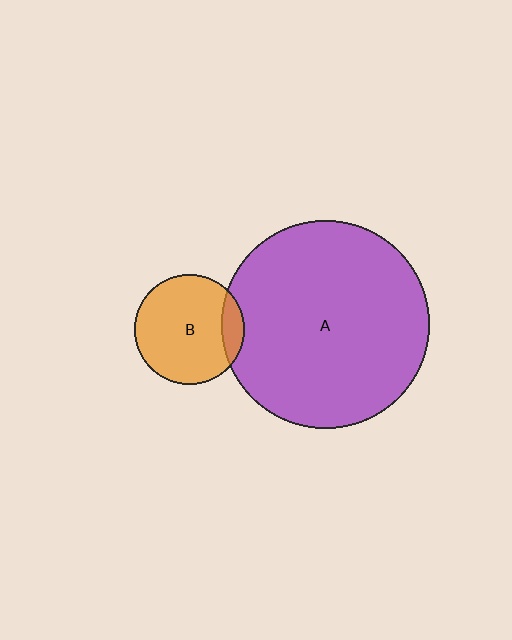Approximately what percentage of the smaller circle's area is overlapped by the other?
Approximately 15%.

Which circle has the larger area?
Circle A (purple).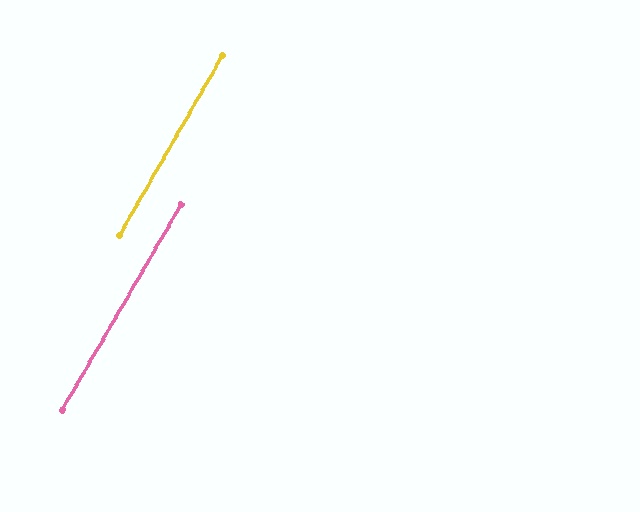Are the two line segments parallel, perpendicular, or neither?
Parallel — their directions differ by only 0.3°.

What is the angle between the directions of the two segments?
Approximately 0 degrees.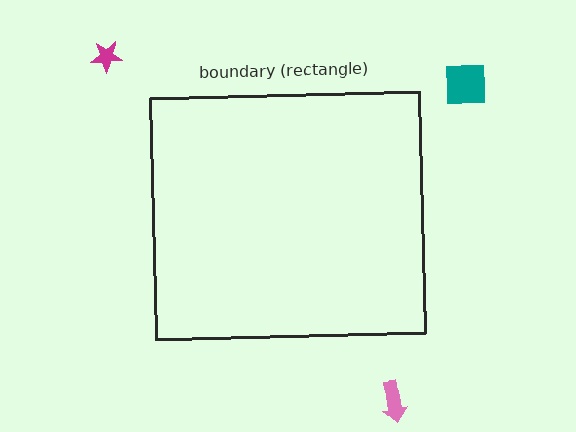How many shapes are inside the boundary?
0 inside, 3 outside.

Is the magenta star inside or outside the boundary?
Outside.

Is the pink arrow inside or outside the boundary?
Outside.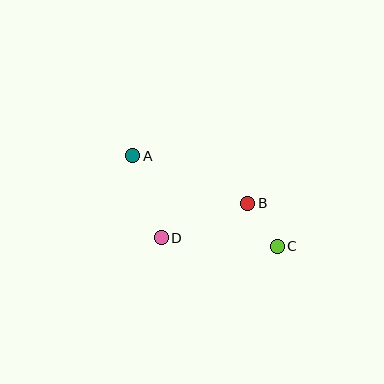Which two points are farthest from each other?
Points A and C are farthest from each other.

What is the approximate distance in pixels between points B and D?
The distance between B and D is approximately 93 pixels.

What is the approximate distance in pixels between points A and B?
The distance between A and B is approximately 125 pixels.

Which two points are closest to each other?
Points B and C are closest to each other.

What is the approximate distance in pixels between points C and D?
The distance between C and D is approximately 116 pixels.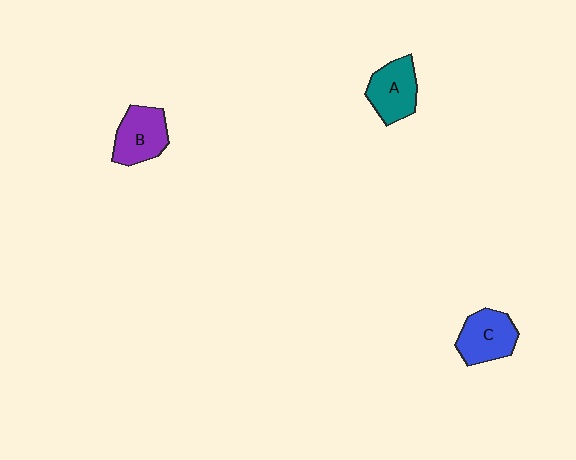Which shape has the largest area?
Shape C (blue).